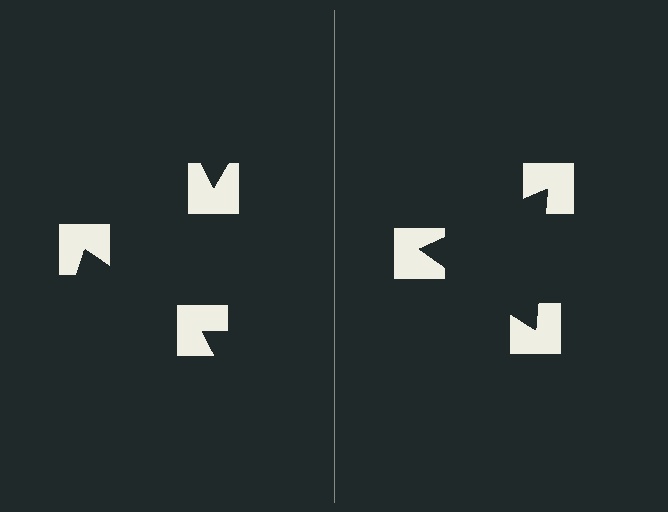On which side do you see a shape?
An illusory triangle appears on the right side. On the left side the wedge cuts are rotated, so no coherent shape forms.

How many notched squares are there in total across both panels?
6 — 3 on each side.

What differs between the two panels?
The notched squares are positioned identically on both sides; only the wedge orientations differ. On the right they align to a triangle; on the left they are misaligned.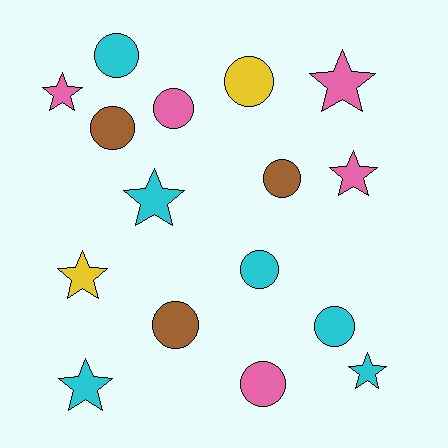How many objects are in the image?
There are 16 objects.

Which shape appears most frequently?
Circle, with 9 objects.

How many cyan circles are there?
There are 3 cyan circles.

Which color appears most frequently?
Cyan, with 6 objects.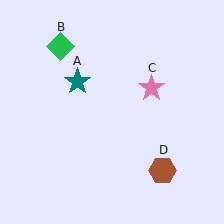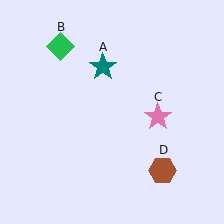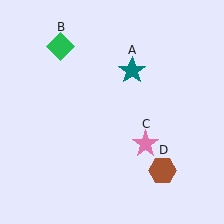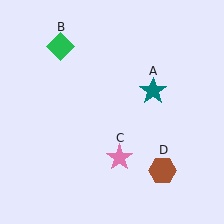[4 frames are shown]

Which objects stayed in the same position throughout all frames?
Green diamond (object B) and brown hexagon (object D) remained stationary.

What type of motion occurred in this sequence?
The teal star (object A), pink star (object C) rotated clockwise around the center of the scene.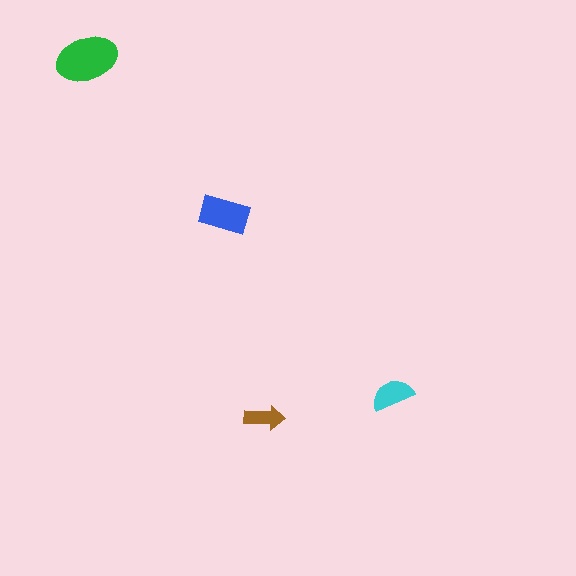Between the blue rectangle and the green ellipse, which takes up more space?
The green ellipse.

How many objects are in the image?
There are 4 objects in the image.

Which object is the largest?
The green ellipse.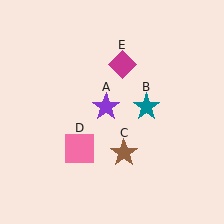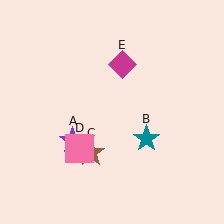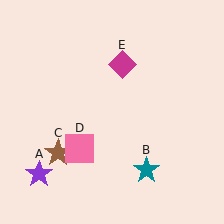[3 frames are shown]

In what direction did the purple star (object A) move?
The purple star (object A) moved down and to the left.